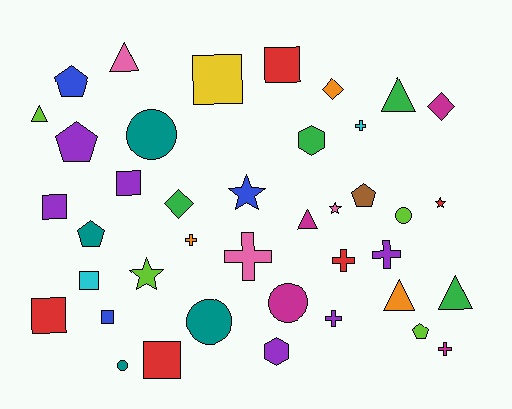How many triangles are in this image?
There are 6 triangles.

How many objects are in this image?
There are 40 objects.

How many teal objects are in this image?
There are 4 teal objects.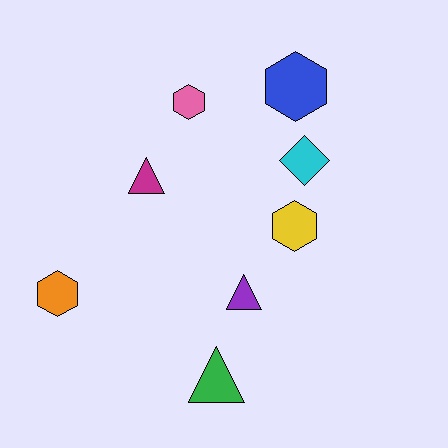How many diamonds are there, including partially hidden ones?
There is 1 diamond.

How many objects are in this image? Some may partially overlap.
There are 8 objects.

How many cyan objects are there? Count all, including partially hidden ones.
There is 1 cyan object.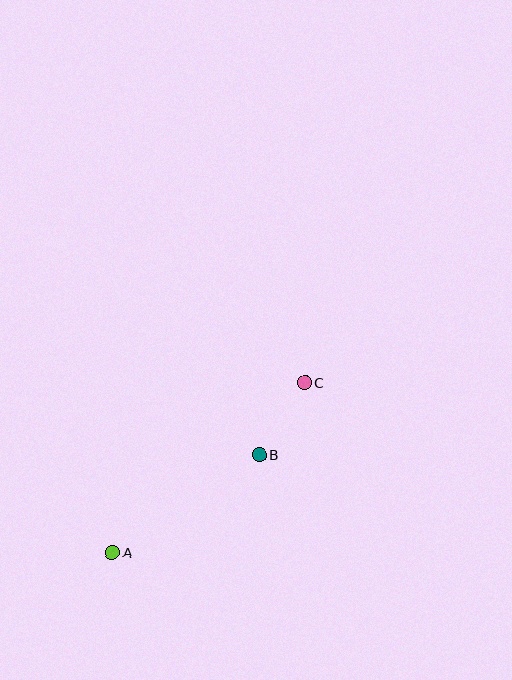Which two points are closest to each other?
Points B and C are closest to each other.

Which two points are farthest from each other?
Points A and C are farthest from each other.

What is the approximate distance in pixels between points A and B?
The distance between A and B is approximately 177 pixels.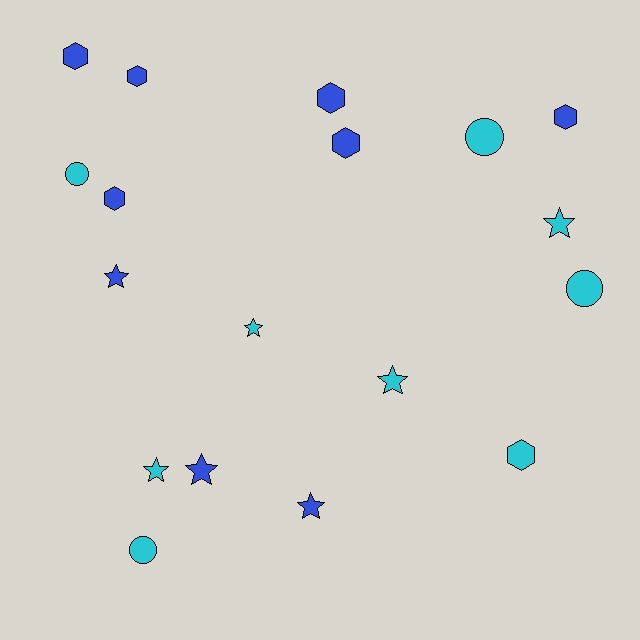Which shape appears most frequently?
Star, with 7 objects.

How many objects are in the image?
There are 18 objects.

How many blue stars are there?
There are 3 blue stars.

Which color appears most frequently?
Cyan, with 9 objects.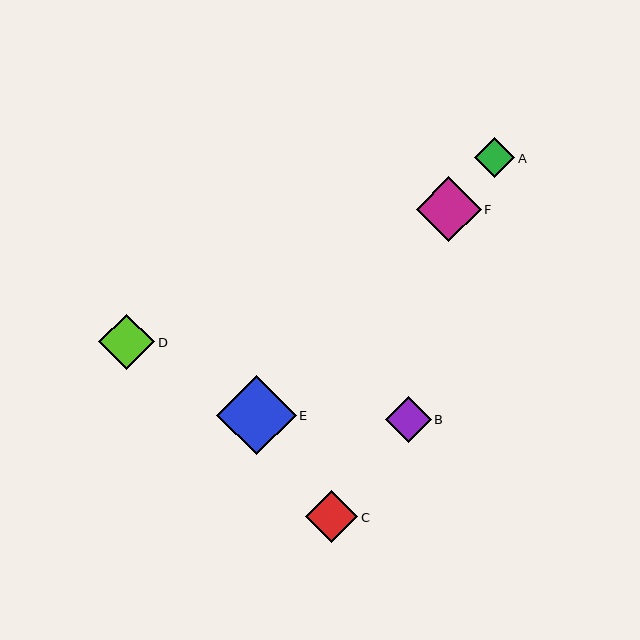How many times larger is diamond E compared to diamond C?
Diamond E is approximately 1.5 times the size of diamond C.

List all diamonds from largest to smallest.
From largest to smallest: E, F, D, C, B, A.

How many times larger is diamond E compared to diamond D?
Diamond E is approximately 1.4 times the size of diamond D.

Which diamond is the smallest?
Diamond A is the smallest with a size of approximately 40 pixels.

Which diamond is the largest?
Diamond E is the largest with a size of approximately 80 pixels.